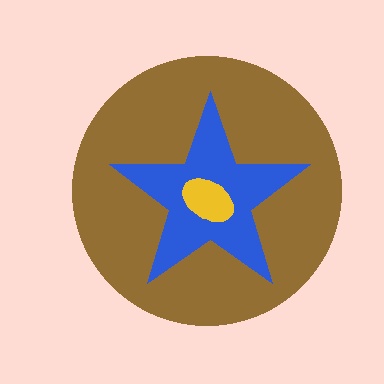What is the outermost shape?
The brown circle.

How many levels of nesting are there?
3.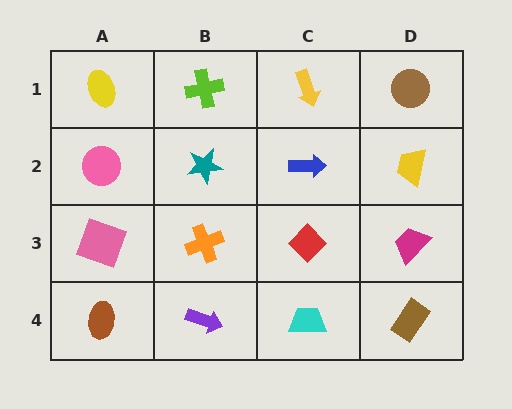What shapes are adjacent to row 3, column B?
A teal star (row 2, column B), a purple arrow (row 4, column B), a pink square (row 3, column A), a red diamond (row 3, column C).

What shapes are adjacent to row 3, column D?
A yellow trapezoid (row 2, column D), a brown rectangle (row 4, column D), a red diamond (row 3, column C).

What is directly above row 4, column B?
An orange cross.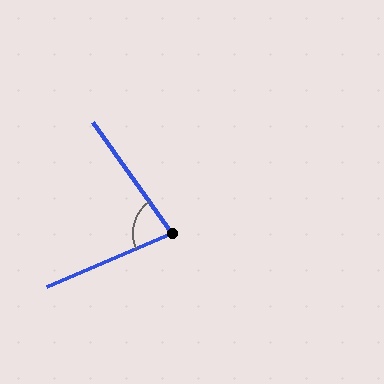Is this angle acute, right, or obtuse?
It is acute.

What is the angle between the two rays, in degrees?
Approximately 78 degrees.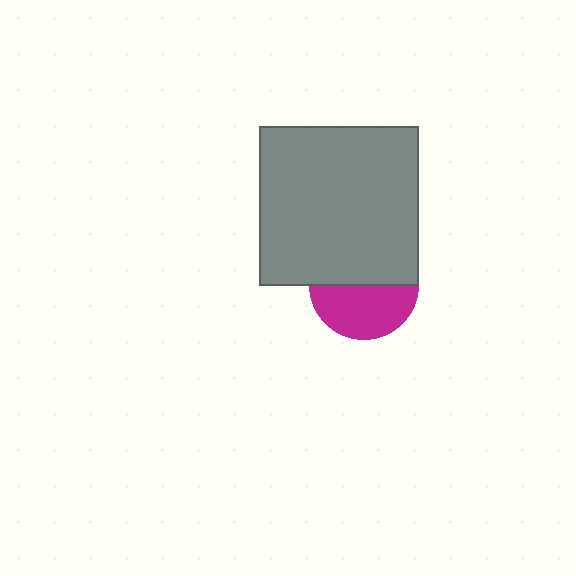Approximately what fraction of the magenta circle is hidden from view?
Roughly 51% of the magenta circle is hidden behind the gray square.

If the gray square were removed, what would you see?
You would see the complete magenta circle.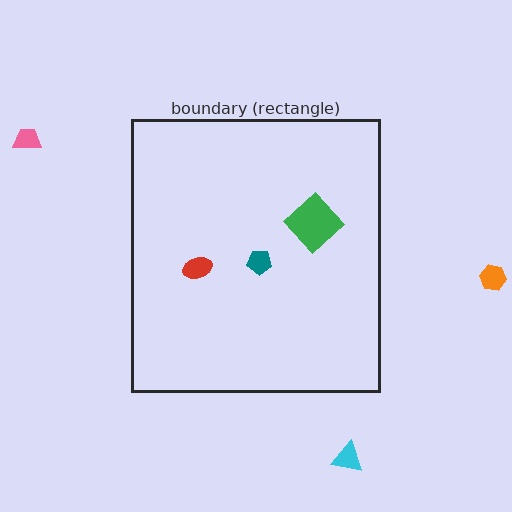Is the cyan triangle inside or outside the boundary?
Outside.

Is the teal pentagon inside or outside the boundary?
Inside.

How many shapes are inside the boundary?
3 inside, 3 outside.